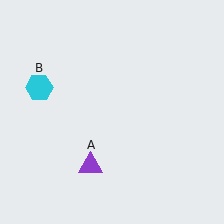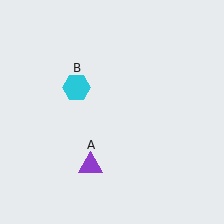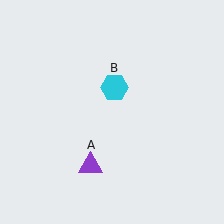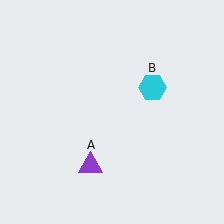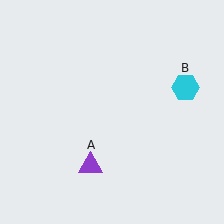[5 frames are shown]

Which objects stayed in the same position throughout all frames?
Purple triangle (object A) remained stationary.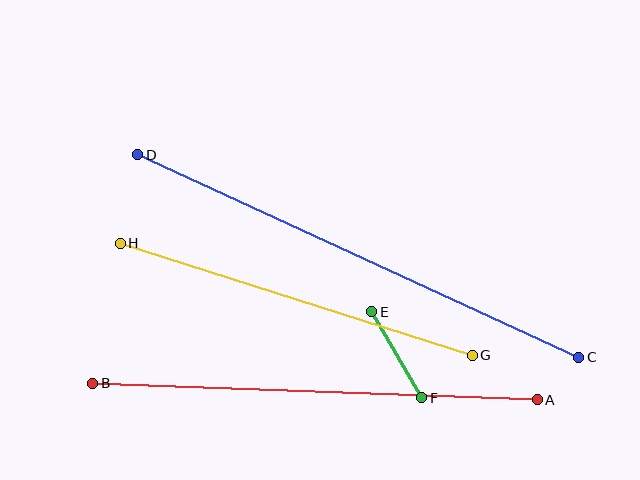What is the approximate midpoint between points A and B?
The midpoint is at approximately (315, 391) pixels.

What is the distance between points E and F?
The distance is approximately 100 pixels.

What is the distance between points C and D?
The distance is approximately 485 pixels.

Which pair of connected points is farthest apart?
Points C and D are farthest apart.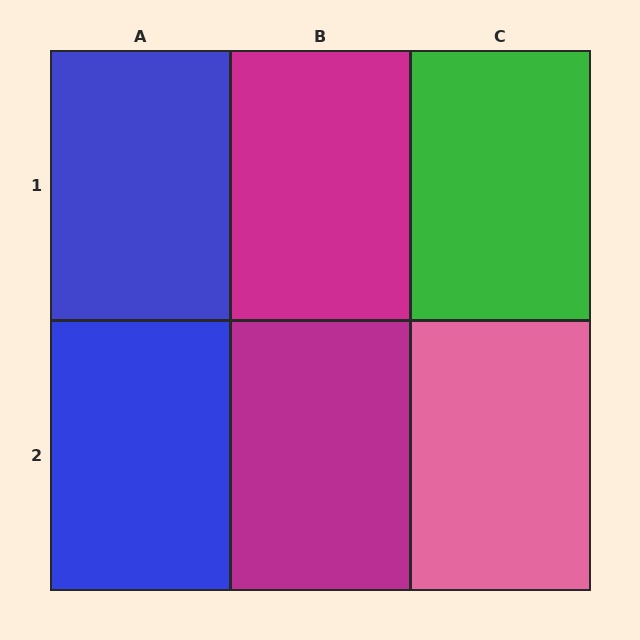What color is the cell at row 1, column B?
Magenta.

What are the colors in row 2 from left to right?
Blue, magenta, pink.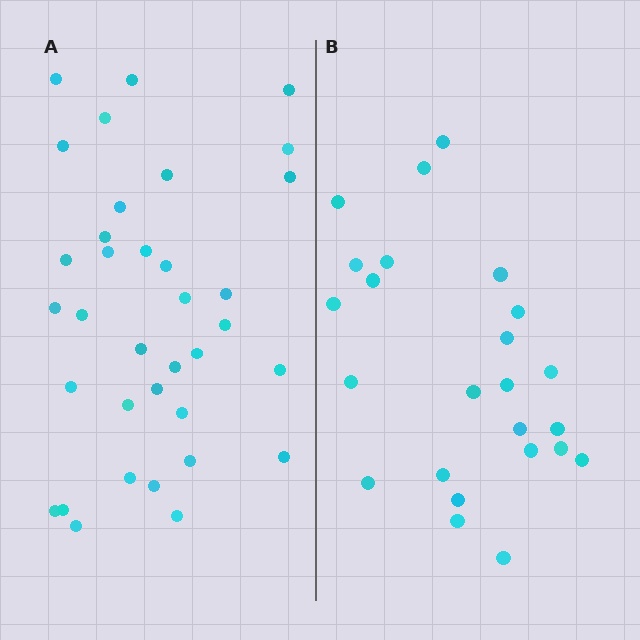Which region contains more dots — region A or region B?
Region A (the left region) has more dots.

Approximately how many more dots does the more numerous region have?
Region A has roughly 12 or so more dots than region B.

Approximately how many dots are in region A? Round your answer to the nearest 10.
About 40 dots. (The exact count is 35, which rounds to 40.)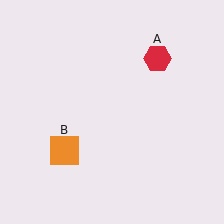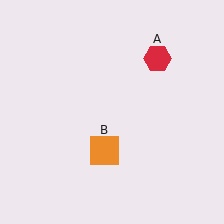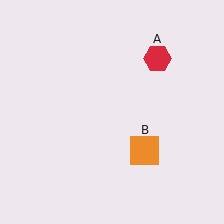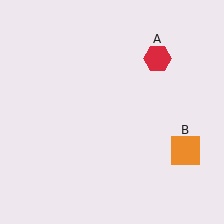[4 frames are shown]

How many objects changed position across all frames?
1 object changed position: orange square (object B).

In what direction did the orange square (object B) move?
The orange square (object B) moved right.